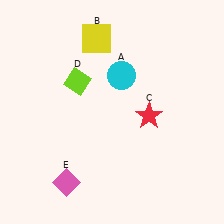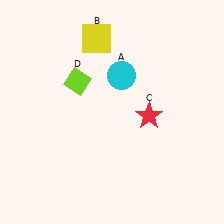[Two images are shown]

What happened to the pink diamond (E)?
The pink diamond (E) was removed in Image 2. It was in the bottom-left area of Image 1.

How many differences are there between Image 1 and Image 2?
There is 1 difference between the two images.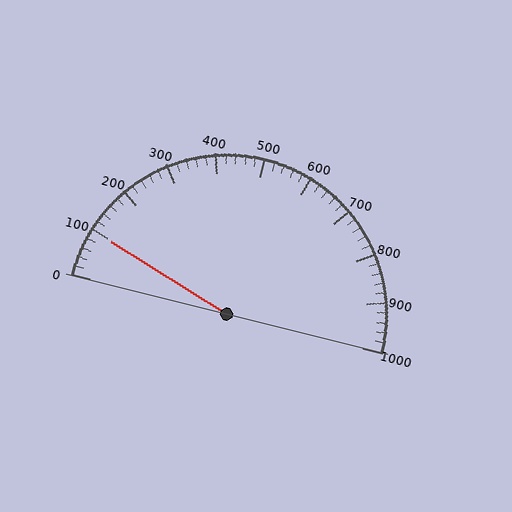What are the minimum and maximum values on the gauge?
The gauge ranges from 0 to 1000.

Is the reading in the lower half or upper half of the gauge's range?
The reading is in the lower half of the range (0 to 1000).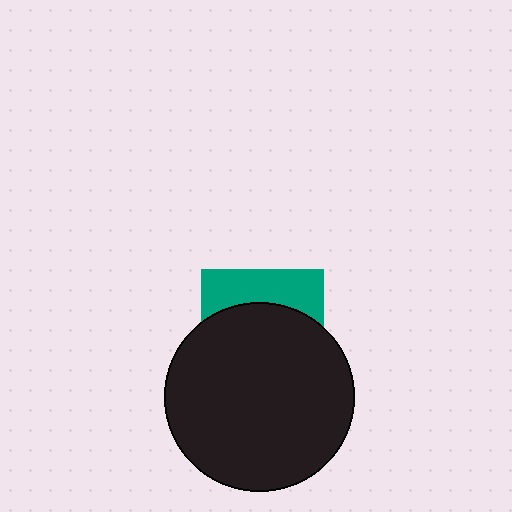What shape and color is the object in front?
The object in front is a black circle.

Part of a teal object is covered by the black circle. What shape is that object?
It is a square.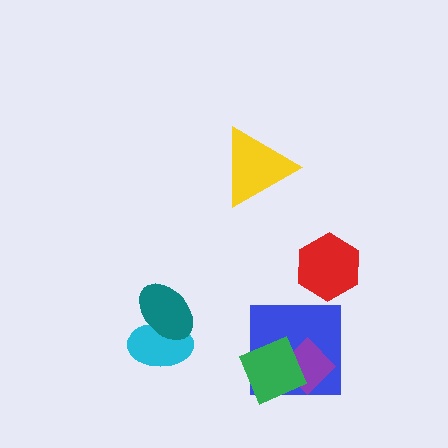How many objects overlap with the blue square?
2 objects overlap with the blue square.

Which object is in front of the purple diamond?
The green diamond is in front of the purple diamond.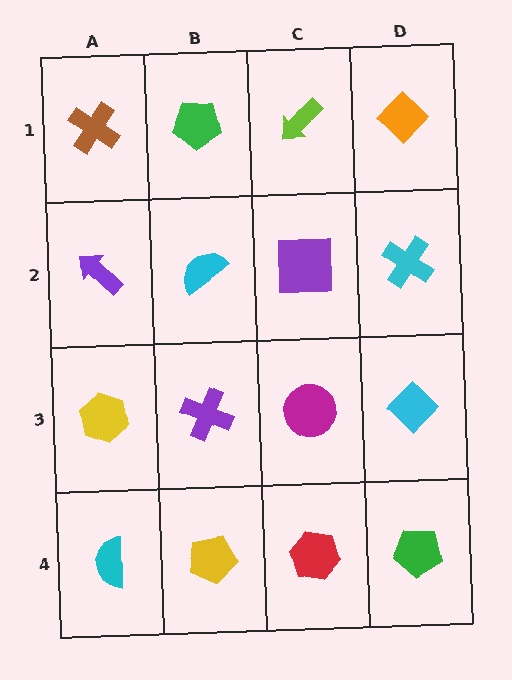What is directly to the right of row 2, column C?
A cyan cross.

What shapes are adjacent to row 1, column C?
A purple square (row 2, column C), a green pentagon (row 1, column B), an orange diamond (row 1, column D).